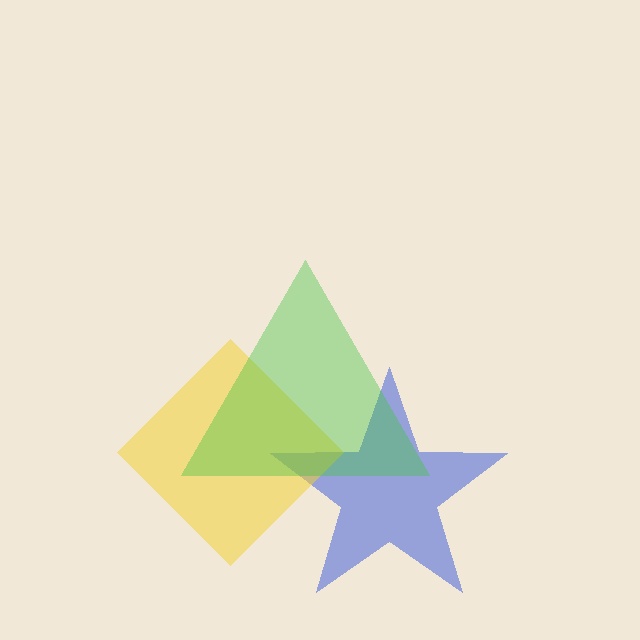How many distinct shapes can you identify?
There are 3 distinct shapes: a blue star, a yellow diamond, a green triangle.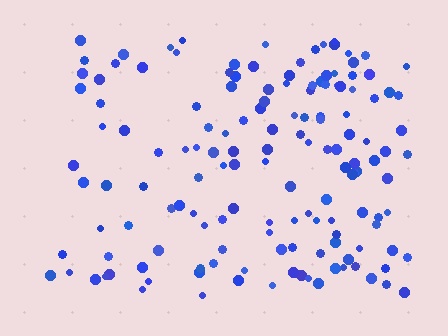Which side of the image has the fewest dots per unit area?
The left.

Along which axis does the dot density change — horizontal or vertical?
Horizontal.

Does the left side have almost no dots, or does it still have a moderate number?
Still a moderate number, just noticeably fewer than the right.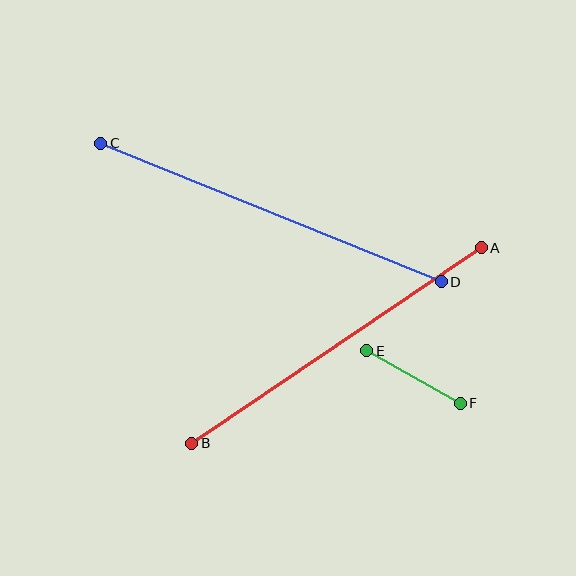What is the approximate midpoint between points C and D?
The midpoint is at approximately (271, 212) pixels.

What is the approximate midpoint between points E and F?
The midpoint is at approximately (414, 377) pixels.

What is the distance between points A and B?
The distance is approximately 349 pixels.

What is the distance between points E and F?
The distance is approximately 107 pixels.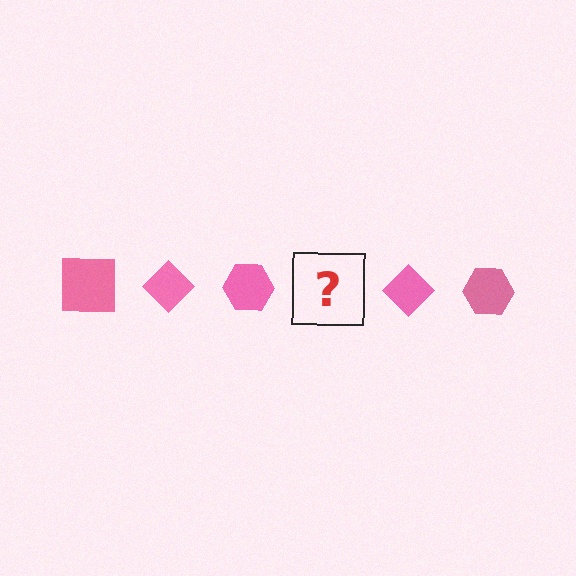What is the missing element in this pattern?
The missing element is a pink square.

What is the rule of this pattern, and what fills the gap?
The rule is that the pattern cycles through square, diamond, hexagon shapes in pink. The gap should be filled with a pink square.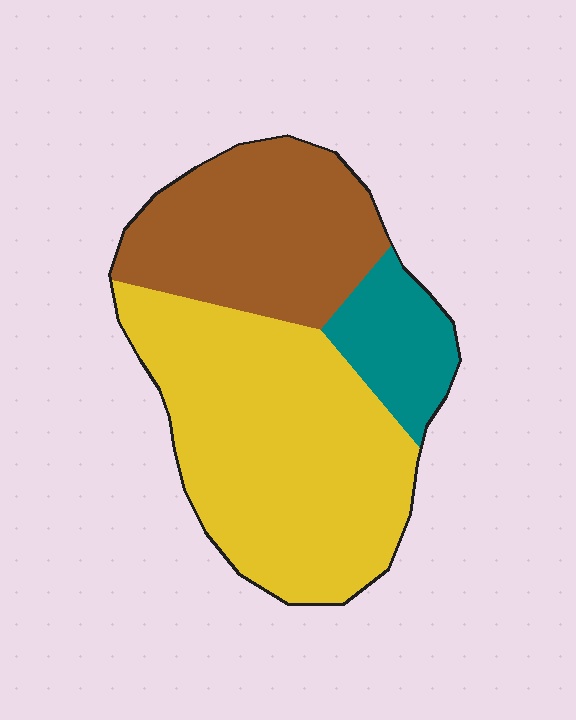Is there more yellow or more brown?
Yellow.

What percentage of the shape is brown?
Brown covers 33% of the shape.